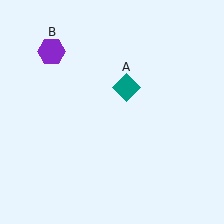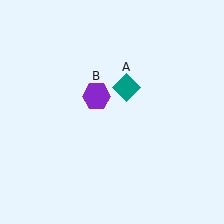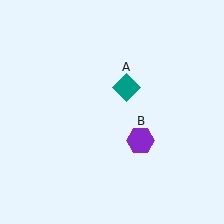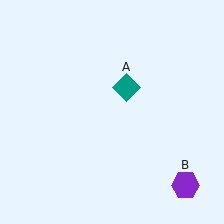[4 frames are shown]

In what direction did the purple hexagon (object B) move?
The purple hexagon (object B) moved down and to the right.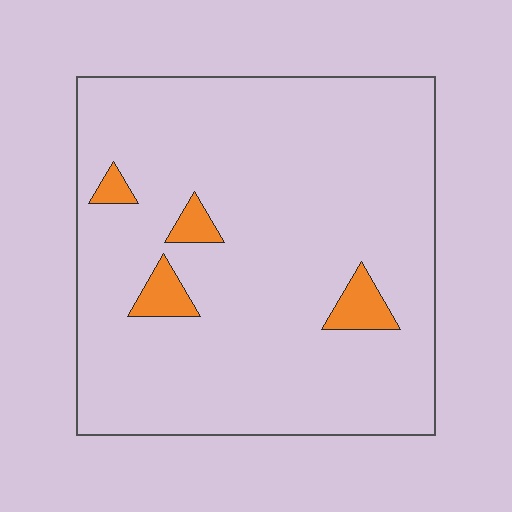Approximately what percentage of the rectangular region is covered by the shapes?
Approximately 5%.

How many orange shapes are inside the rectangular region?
4.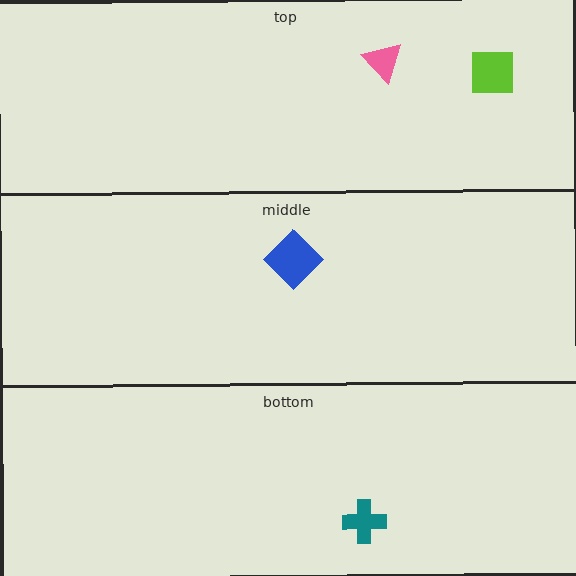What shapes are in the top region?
The pink triangle, the lime square.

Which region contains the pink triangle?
The top region.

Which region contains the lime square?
The top region.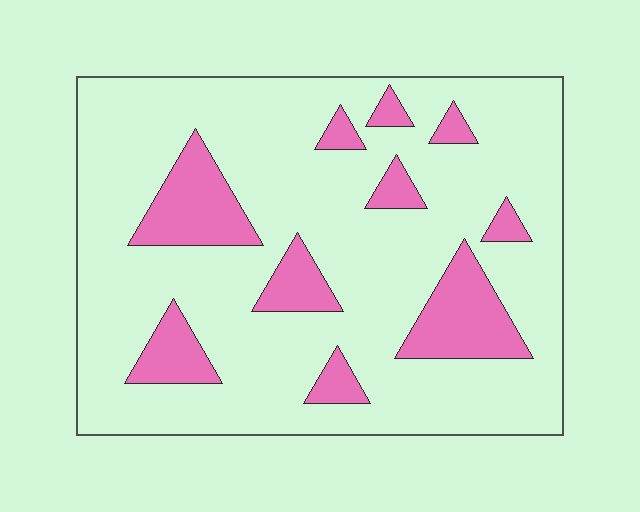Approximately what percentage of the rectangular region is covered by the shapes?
Approximately 20%.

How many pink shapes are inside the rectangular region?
10.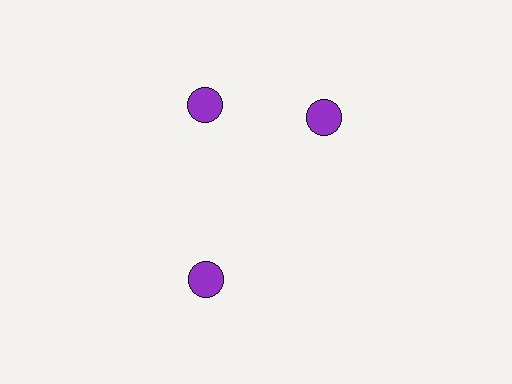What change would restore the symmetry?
The symmetry would be restored by rotating it back into even spacing with its neighbors so that all 3 circles sit at equal angles and equal distance from the center.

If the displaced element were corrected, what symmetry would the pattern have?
It would have 3-fold rotational symmetry — the pattern would map onto itself every 120 degrees.